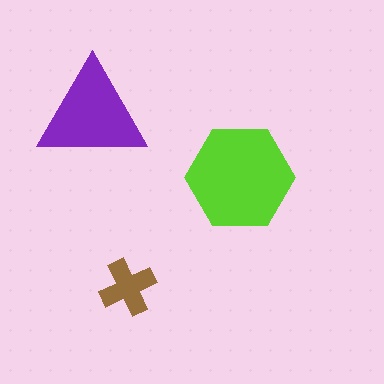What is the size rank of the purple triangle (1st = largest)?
2nd.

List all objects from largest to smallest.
The lime hexagon, the purple triangle, the brown cross.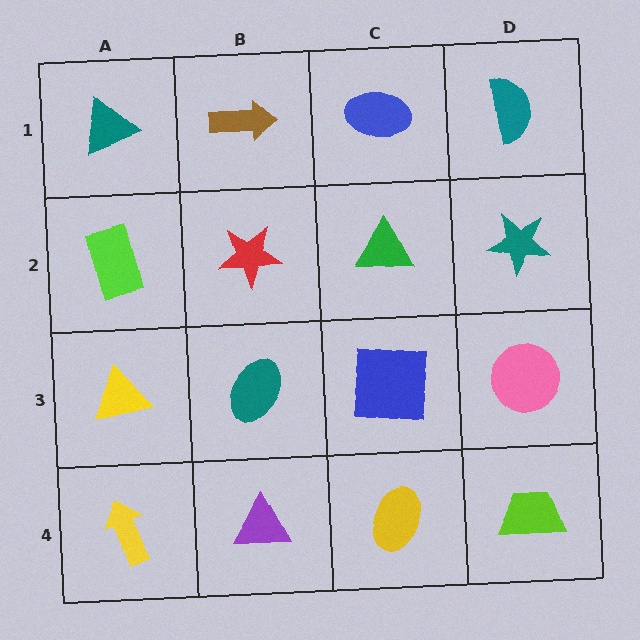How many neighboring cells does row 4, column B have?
3.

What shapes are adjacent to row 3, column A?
A lime rectangle (row 2, column A), a yellow arrow (row 4, column A), a teal ellipse (row 3, column B).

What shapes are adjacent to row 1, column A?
A lime rectangle (row 2, column A), a brown arrow (row 1, column B).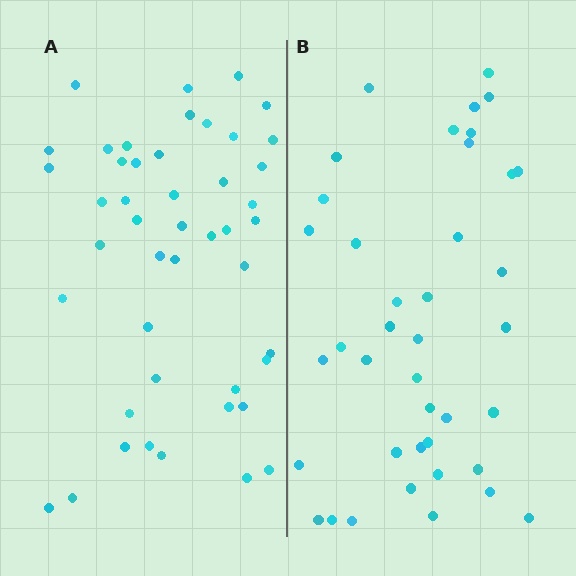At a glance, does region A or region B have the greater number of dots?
Region A (the left region) has more dots.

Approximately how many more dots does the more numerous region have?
Region A has about 6 more dots than region B.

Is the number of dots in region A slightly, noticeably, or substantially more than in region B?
Region A has only slightly more — the two regions are fairly close. The ratio is roughly 1.1 to 1.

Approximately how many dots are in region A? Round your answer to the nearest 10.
About 50 dots. (The exact count is 46, which rounds to 50.)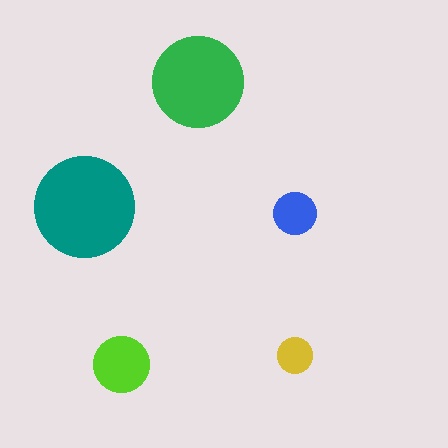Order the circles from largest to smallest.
the teal one, the green one, the lime one, the blue one, the yellow one.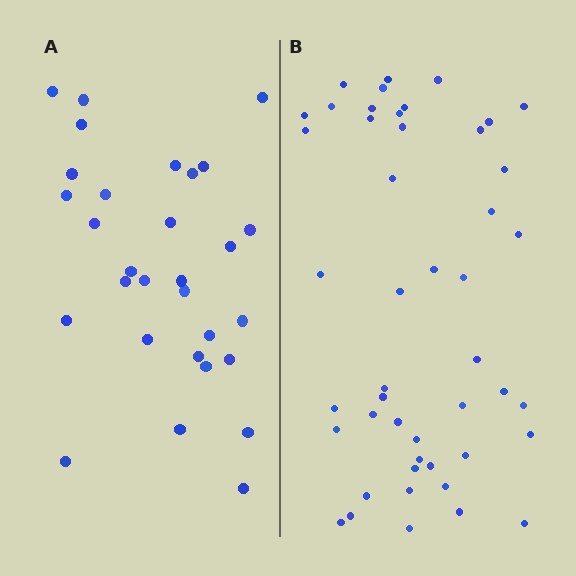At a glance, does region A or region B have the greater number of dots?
Region B (the right region) has more dots.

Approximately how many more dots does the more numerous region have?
Region B has approximately 15 more dots than region A.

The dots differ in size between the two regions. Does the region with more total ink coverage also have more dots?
No. Region A has more total ink coverage because its dots are larger, but region B actually contains more individual dots. Total area can be misleading — the number of items is what matters here.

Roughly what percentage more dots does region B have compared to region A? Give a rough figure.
About 55% more.